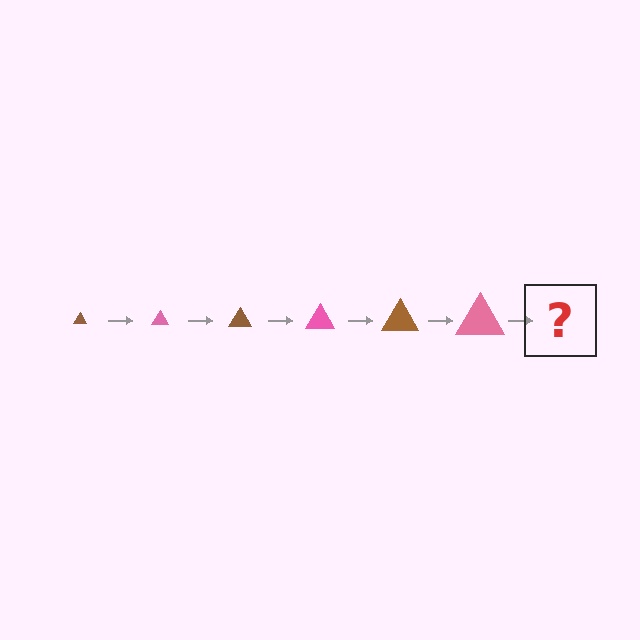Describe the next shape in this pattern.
It should be a brown triangle, larger than the previous one.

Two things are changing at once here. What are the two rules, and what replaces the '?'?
The two rules are that the triangle grows larger each step and the color cycles through brown and pink. The '?' should be a brown triangle, larger than the previous one.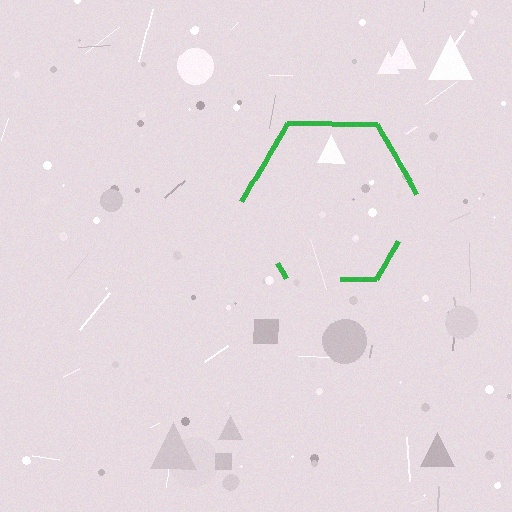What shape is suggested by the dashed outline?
The dashed outline suggests a hexagon.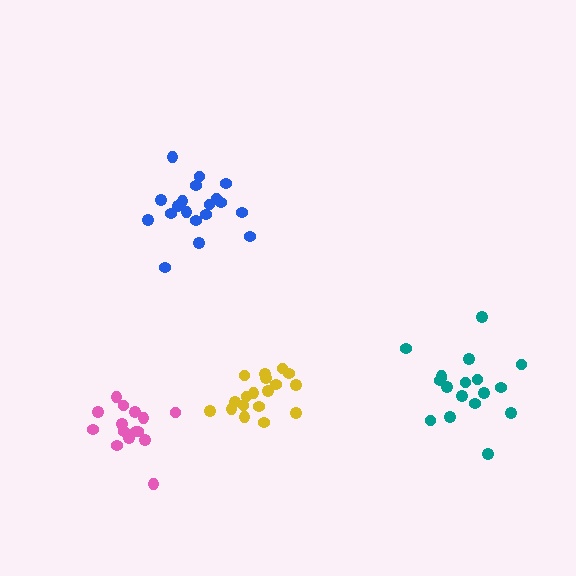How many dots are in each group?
Group 1: 19 dots, Group 2: 18 dots, Group 3: 15 dots, Group 4: 18 dots (70 total).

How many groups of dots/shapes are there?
There are 4 groups.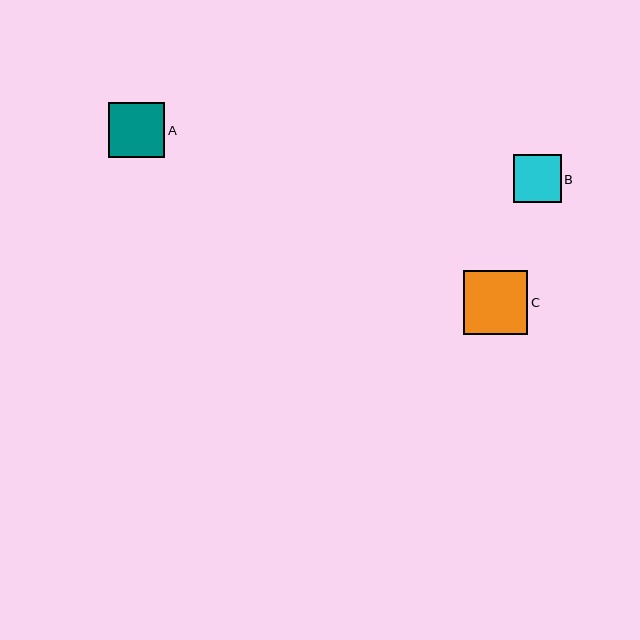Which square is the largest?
Square C is the largest with a size of approximately 64 pixels.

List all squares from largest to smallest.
From largest to smallest: C, A, B.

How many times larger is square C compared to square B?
Square C is approximately 1.3 times the size of square B.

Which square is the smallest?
Square B is the smallest with a size of approximately 47 pixels.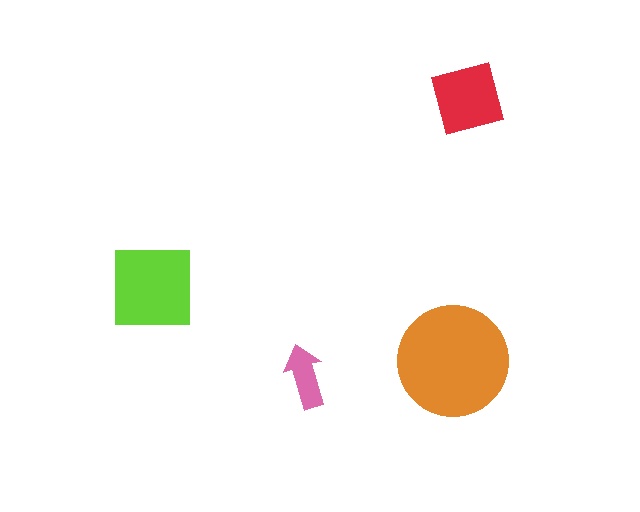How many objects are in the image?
There are 4 objects in the image.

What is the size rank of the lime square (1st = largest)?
2nd.